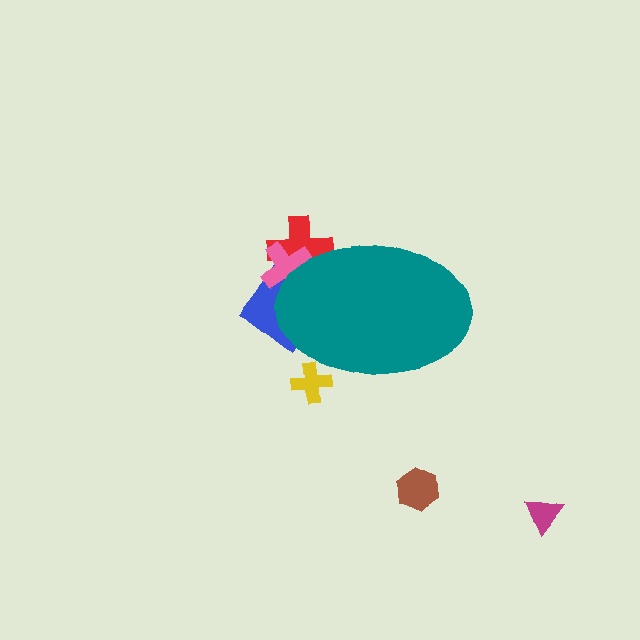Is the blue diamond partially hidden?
Yes, the blue diamond is partially hidden behind the teal ellipse.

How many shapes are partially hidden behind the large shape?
4 shapes are partially hidden.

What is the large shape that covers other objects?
A teal ellipse.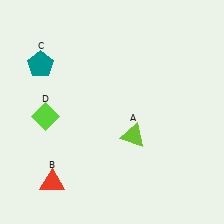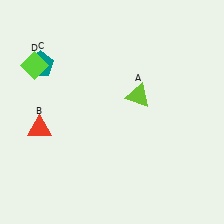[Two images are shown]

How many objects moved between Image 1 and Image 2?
3 objects moved between the two images.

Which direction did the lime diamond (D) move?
The lime diamond (D) moved up.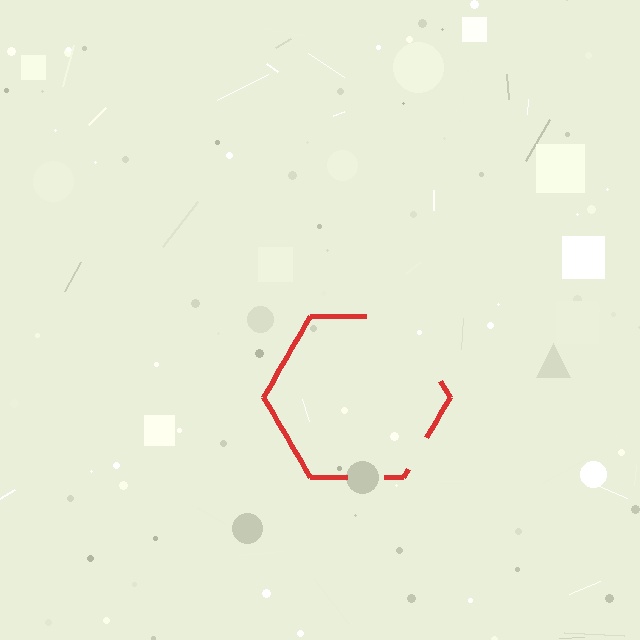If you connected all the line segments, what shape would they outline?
They would outline a hexagon.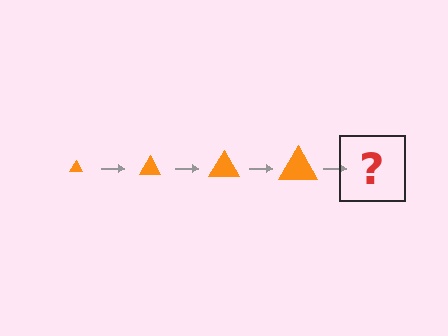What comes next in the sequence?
The next element should be an orange triangle, larger than the previous one.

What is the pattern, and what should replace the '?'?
The pattern is that the triangle gets progressively larger each step. The '?' should be an orange triangle, larger than the previous one.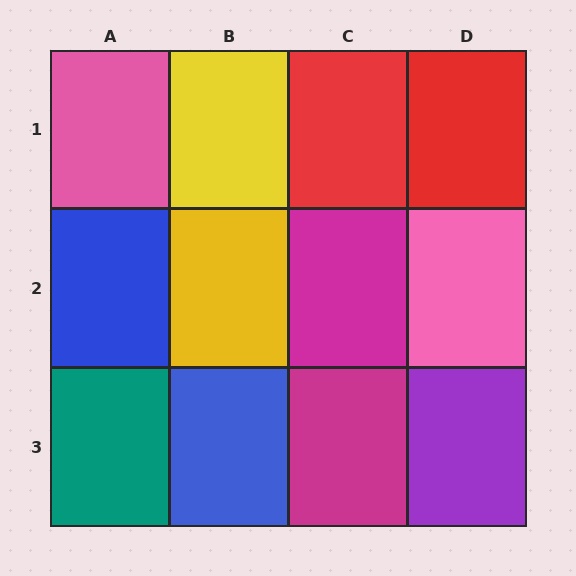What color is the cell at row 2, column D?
Pink.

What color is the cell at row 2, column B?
Yellow.